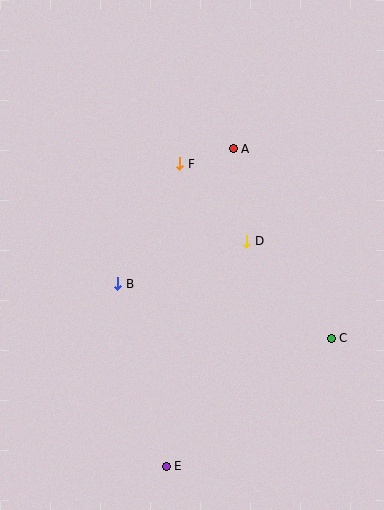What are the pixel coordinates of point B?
Point B is at (118, 284).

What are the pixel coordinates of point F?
Point F is at (180, 164).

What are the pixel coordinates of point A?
Point A is at (233, 149).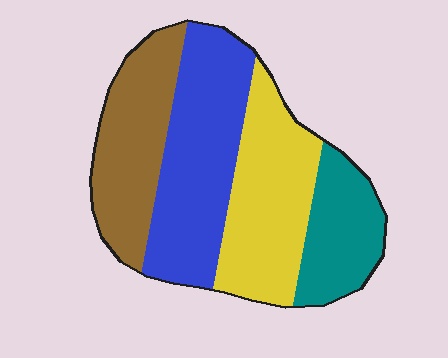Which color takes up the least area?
Teal, at roughly 15%.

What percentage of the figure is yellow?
Yellow takes up between a quarter and a half of the figure.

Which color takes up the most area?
Blue, at roughly 30%.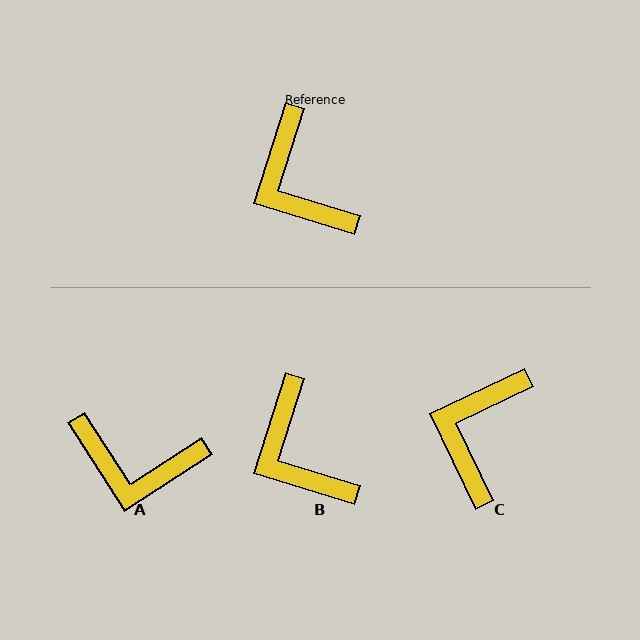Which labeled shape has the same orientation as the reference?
B.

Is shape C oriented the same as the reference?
No, it is off by about 47 degrees.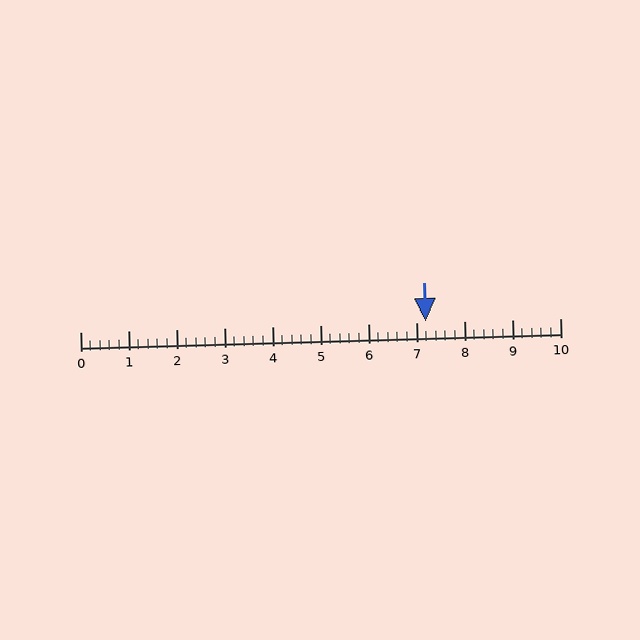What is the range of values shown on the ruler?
The ruler shows values from 0 to 10.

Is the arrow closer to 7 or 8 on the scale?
The arrow is closer to 7.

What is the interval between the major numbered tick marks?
The major tick marks are spaced 1 units apart.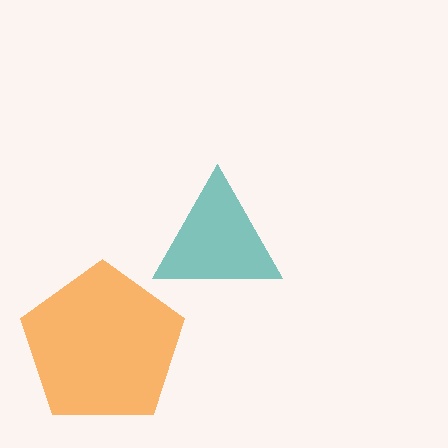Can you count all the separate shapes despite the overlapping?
Yes, there are 2 separate shapes.